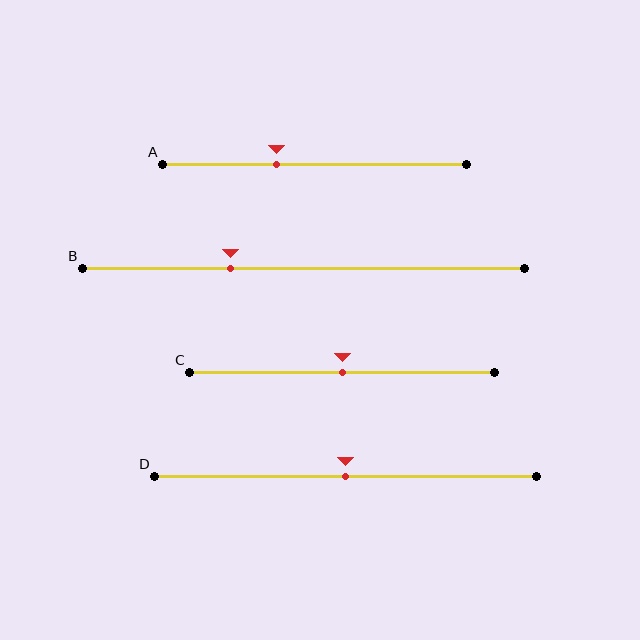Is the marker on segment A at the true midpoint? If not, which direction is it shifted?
No, the marker on segment A is shifted to the left by about 13% of the segment length.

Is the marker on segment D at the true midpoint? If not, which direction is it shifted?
Yes, the marker on segment D is at the true midpoint.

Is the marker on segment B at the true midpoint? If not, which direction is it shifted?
No, the marker on segment B is shifted to the left by about 17% of the segment length.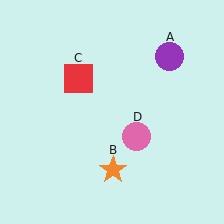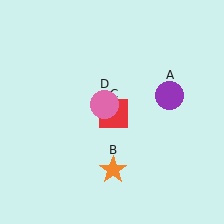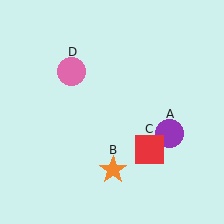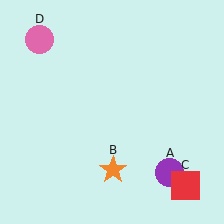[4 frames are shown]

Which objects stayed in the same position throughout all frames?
Orange star (object B) remained stationary.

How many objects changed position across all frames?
3 objects changed position: purple circle (object A), red square (object C), pink circle (object D).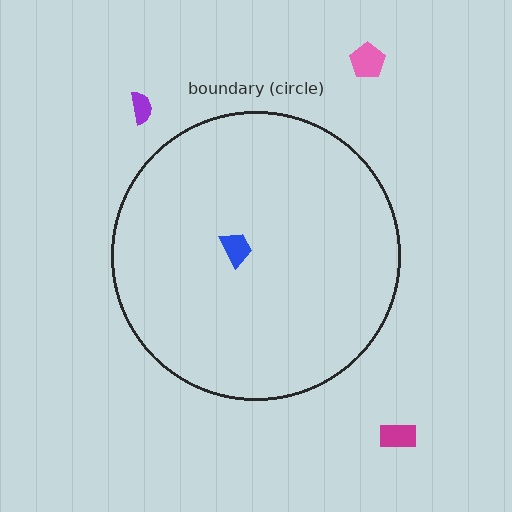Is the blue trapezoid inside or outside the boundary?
Inside.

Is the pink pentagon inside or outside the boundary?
Outside.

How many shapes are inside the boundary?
1 inside, 3 outside.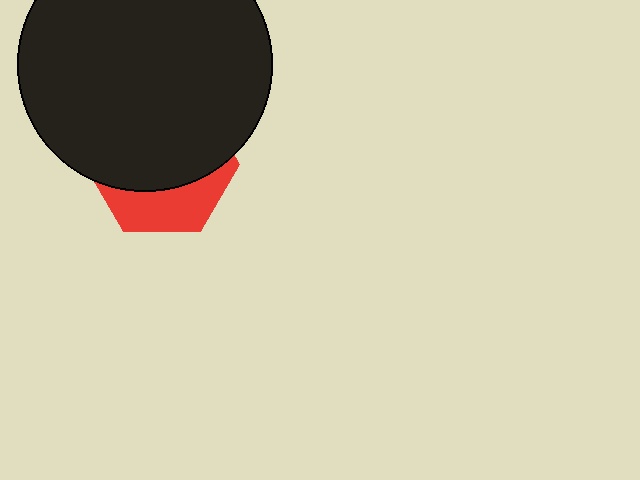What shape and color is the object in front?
The object in front is a black circle.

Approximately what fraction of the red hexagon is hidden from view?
Roughly 67% of the red hexagon is hidden behind the black circle.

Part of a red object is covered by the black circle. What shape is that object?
It is a hexagon.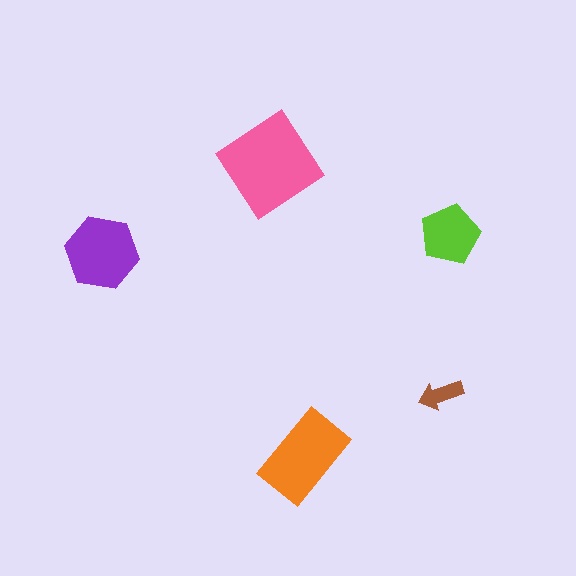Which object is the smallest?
The brown arrow.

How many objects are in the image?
There are 5 objects in the image.